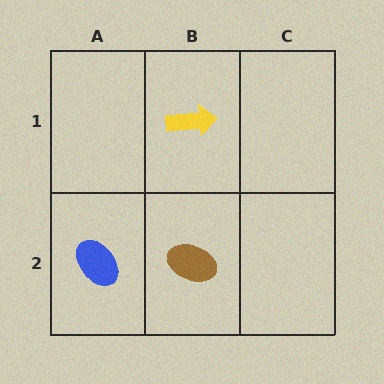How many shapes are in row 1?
1 shape.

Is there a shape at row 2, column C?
No, that cell is empty.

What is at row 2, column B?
A brown ellipse.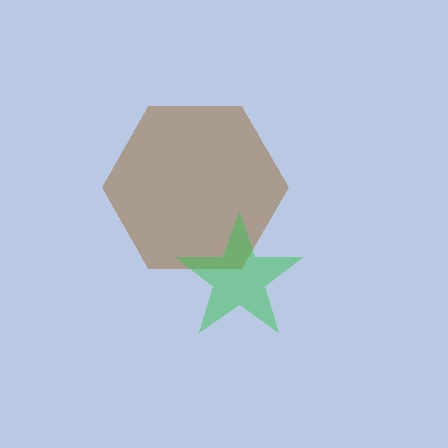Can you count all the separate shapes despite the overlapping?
Yes, there are 2 separate shapes.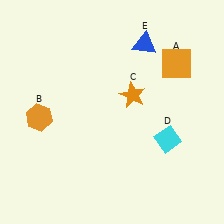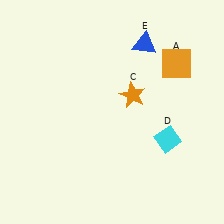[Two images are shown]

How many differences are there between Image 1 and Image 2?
There is 1 difference between the two images.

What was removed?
The orange hexagon (B) was removed in Image 2.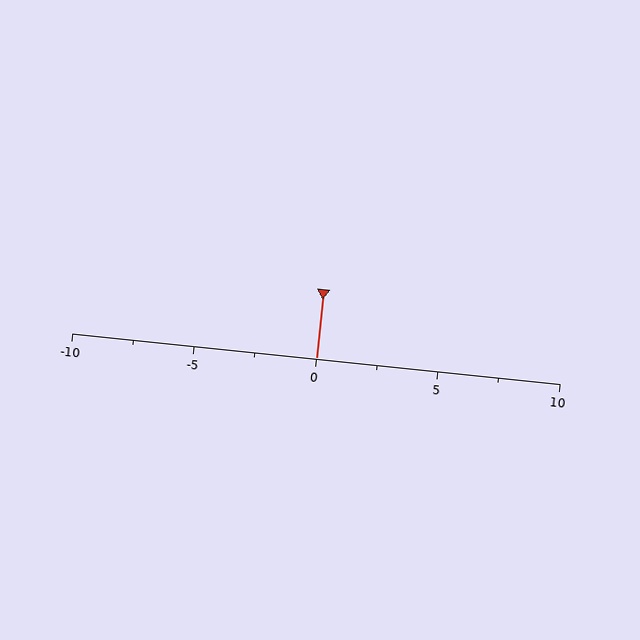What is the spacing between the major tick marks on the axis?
The major ticks are spaced 5 apart.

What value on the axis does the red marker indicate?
The marker indicates approximately 0.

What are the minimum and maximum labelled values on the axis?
The axis runs from -10 to 10.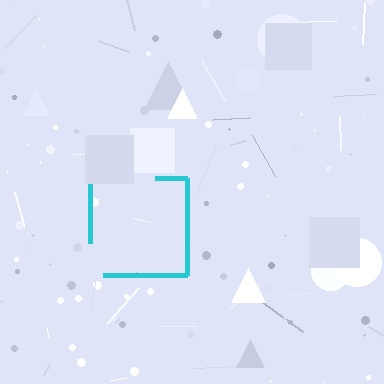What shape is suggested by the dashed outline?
The dashed outline suggests a square.